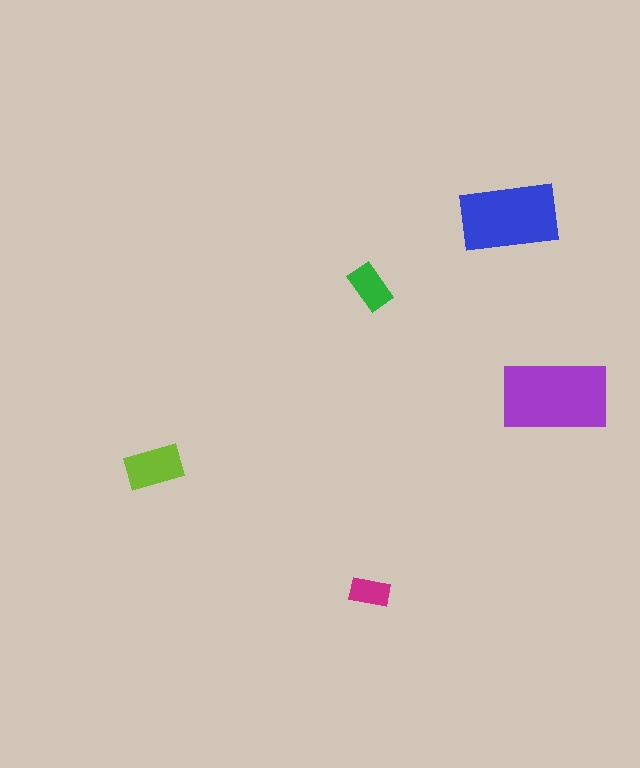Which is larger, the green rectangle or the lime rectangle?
The lime one.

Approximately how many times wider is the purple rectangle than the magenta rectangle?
About 2.5 times wider.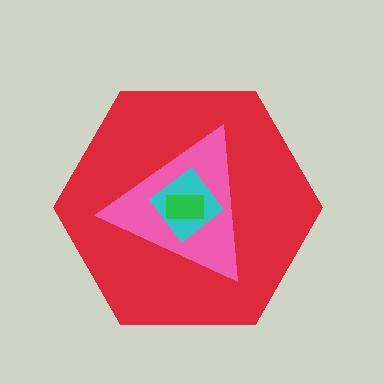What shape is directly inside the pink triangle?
The cyan diamond.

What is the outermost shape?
The red hexagon.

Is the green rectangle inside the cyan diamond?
Yes.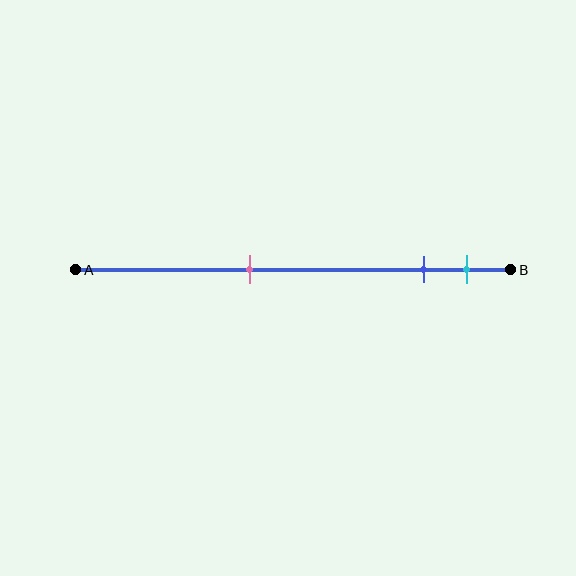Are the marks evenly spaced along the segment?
No, the marks are not evenly spaced.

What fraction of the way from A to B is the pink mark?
The pink mark is approximately 40% (0.4) of the way from A to B.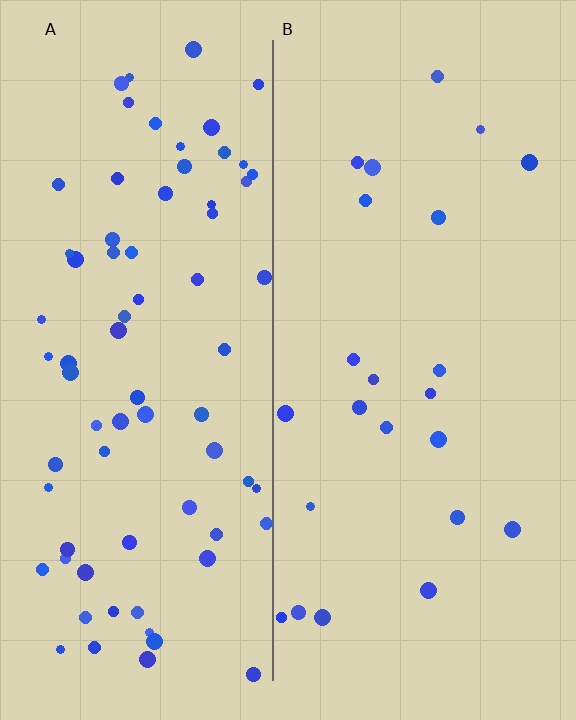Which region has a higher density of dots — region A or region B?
A (the left).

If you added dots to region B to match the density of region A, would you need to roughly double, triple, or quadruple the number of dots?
Approximately triple.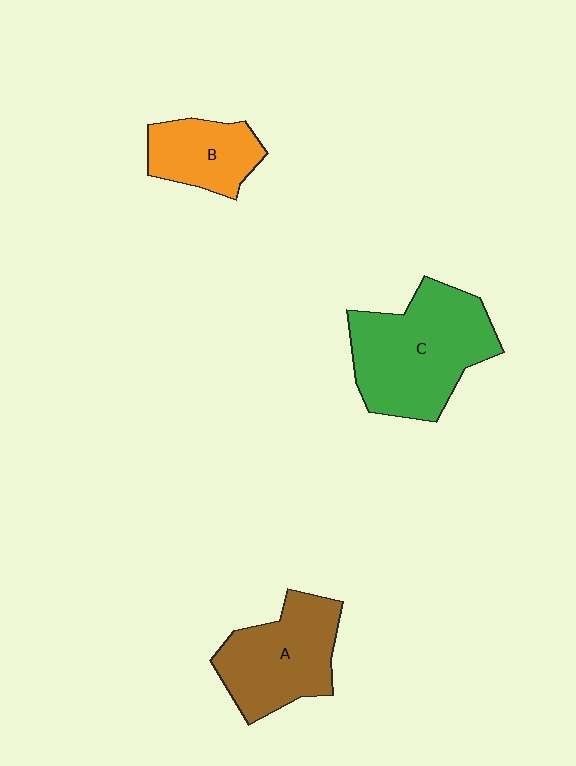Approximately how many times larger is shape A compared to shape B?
Approximately 1.5 times.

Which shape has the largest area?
Shape C (green).